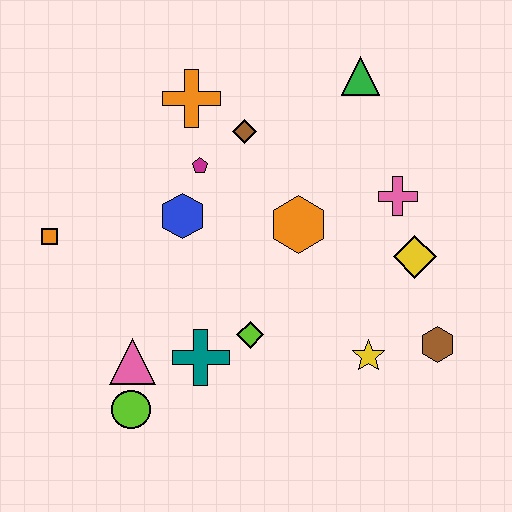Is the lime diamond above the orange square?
No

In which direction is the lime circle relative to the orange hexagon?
The lime circle is below the orange hexagon.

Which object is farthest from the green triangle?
The lime circle is farthest from the green triangle.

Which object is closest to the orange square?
The blue hexagon is closest to the orange square.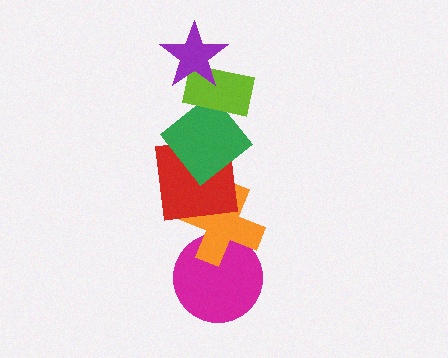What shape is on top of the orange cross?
The red square is on top of the orange cross.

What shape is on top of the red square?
The green diamond is on top of the red square.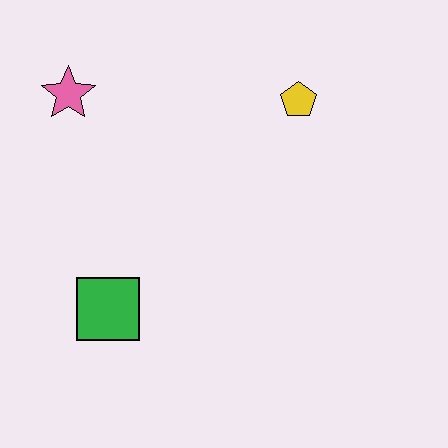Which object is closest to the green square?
The pink star is closest to the green square.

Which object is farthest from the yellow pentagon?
The green square is farthest from the yellow pentagon.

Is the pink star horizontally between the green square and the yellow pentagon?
No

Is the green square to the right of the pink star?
Yes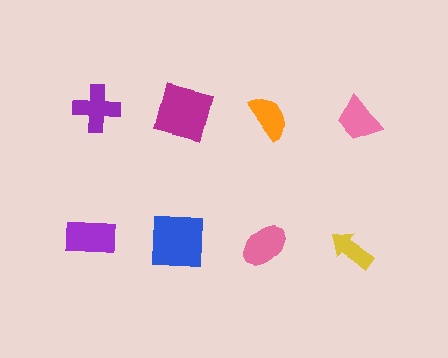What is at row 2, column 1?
A purple rectangle.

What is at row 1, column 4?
A pink trapezoid.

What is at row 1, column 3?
An orange semicircle.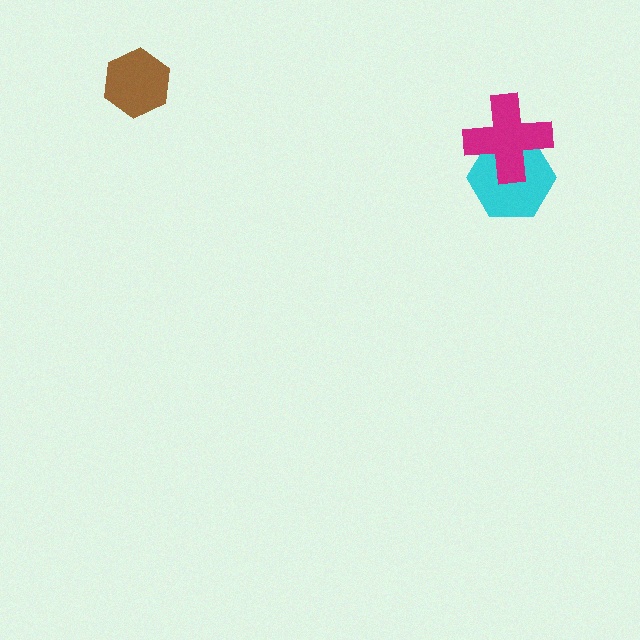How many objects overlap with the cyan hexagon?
1 object overlaps with the cyan hexagon.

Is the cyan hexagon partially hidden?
Yes, it is partially covered by another shape.